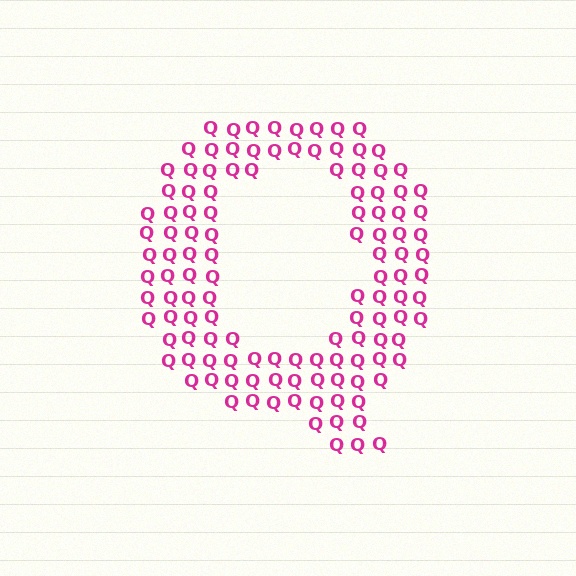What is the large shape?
The large shape is the letter Q.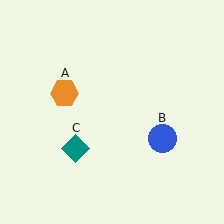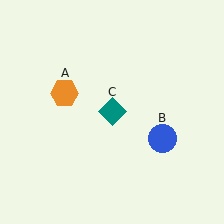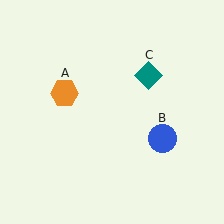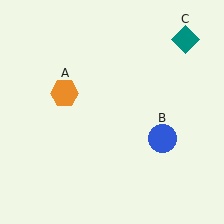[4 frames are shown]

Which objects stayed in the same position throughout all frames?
Orange hexagon (object A) and blue circle (object B) remained stationary.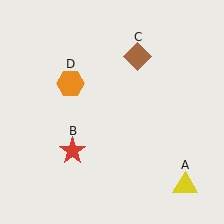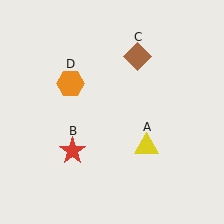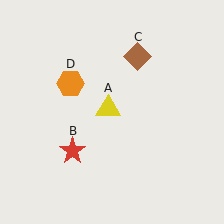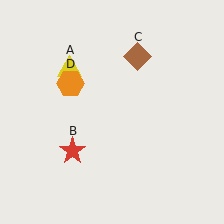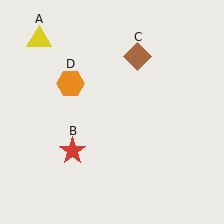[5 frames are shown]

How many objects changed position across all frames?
1 object changed position: yellow triangle (object A).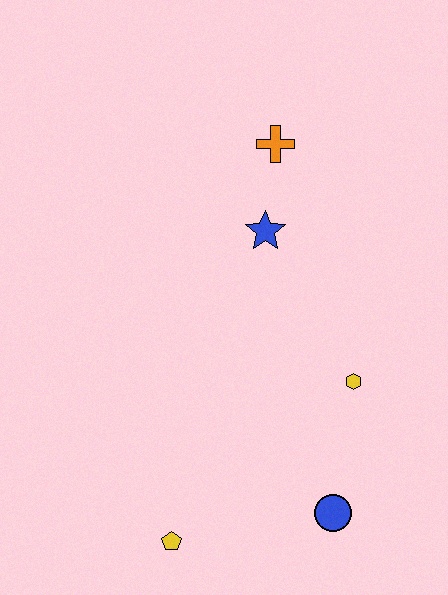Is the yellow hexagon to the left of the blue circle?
No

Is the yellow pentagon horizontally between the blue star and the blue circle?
No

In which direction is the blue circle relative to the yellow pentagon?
The blue circle is to the right of the yellow pentagon.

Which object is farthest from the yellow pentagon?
The orange cross is farthest from the yellow pentagon.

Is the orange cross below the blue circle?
No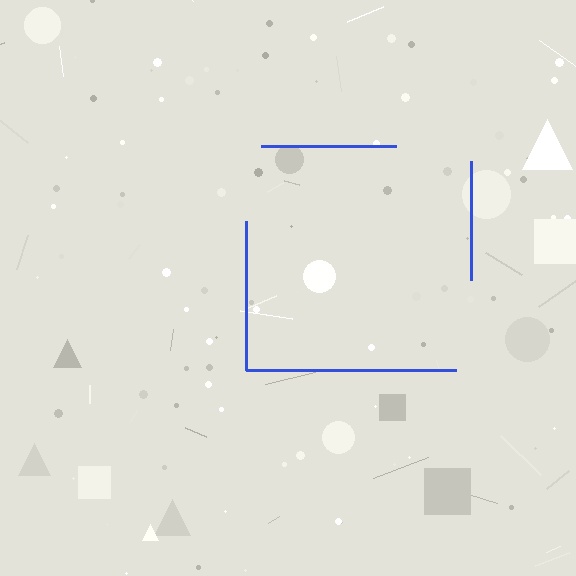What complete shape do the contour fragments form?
The contour fragments form a square.